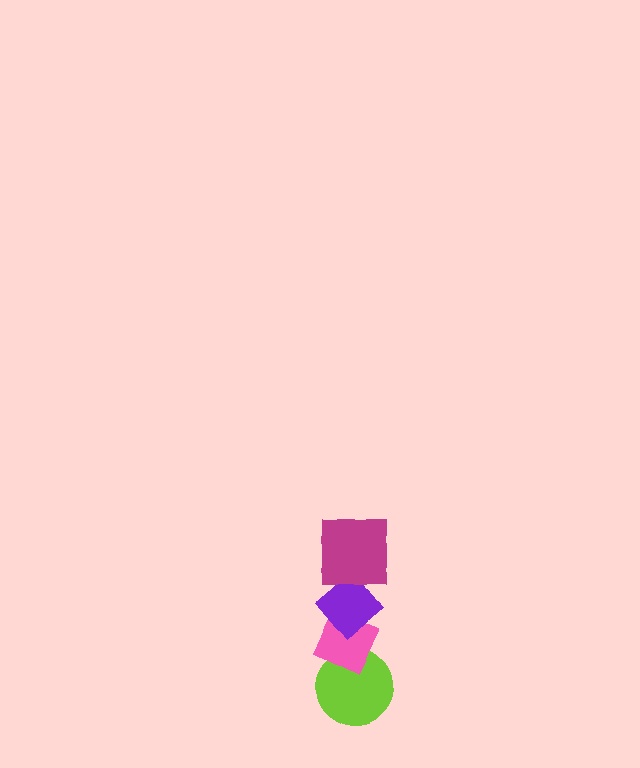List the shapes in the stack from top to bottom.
From top to bottom: the magenta square, the purple diamond, the pink diamond, the lime circle.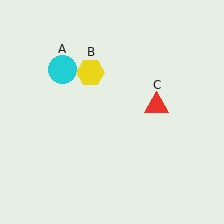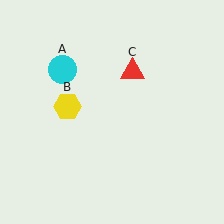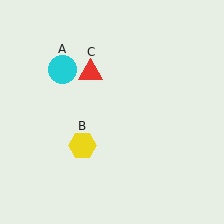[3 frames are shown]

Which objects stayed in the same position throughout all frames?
Cyan circle (object A) remained stationary.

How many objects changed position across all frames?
2 objects changed position: yellow hexagon (object B), red triangle (object C).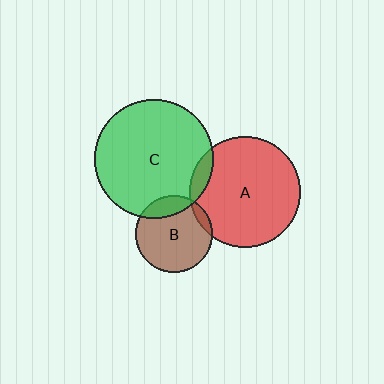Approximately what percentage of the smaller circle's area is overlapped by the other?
Approximately 10%.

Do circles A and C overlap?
Yes.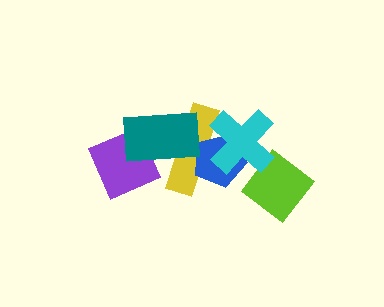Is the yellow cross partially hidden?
Yes, it is partially covered by another shape.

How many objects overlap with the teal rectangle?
2 objects overlap with the teal rectangle.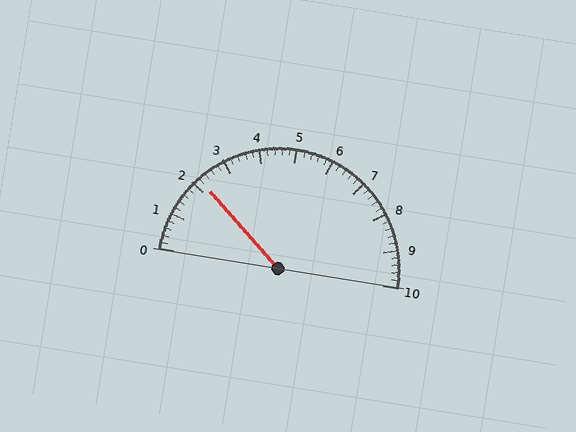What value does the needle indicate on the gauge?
The needle indicates approximately 2.2.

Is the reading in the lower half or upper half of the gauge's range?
The reading is in the lower half of the range (0 to 10).